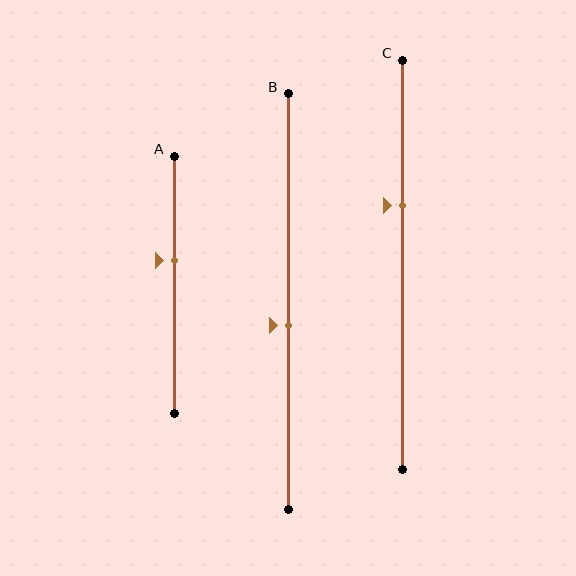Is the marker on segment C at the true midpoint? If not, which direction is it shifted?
No, the marker on segment C is shifted upward by about 14% of the segment length.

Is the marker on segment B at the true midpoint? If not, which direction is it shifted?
No, the marker on segment B is shifted downward by about 6% of the segment length.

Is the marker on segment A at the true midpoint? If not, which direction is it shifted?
No, the marker on segment A is shifted upward by about 10% of the segment length.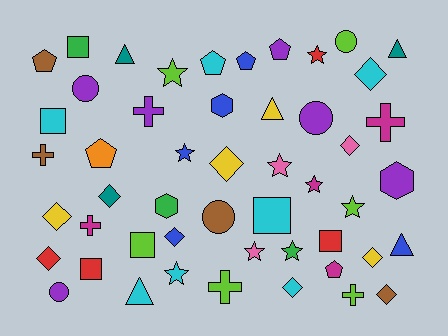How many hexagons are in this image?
There are 3 hexagons.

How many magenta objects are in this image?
There are 4 magenta objects.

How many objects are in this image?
There are 50 objects.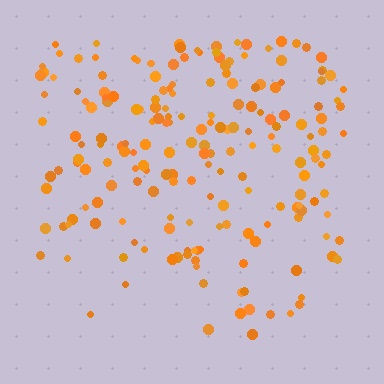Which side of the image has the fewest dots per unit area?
The bottom.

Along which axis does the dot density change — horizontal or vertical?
Vertical.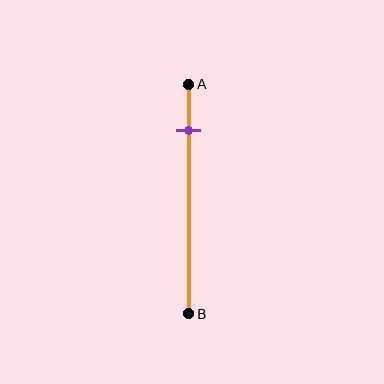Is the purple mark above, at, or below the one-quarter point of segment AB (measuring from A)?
The purple mark is above the one-quarter point of segment AB.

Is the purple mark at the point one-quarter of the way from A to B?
No, the mark is at about 20% from A, not at the 25% one-quarter point.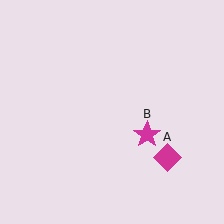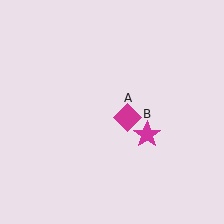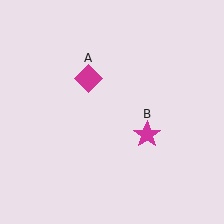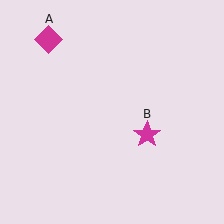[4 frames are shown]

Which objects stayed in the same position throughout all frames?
Magenta star (object B) remained stationary.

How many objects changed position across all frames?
1 object changed position: magenta diamond (object A).